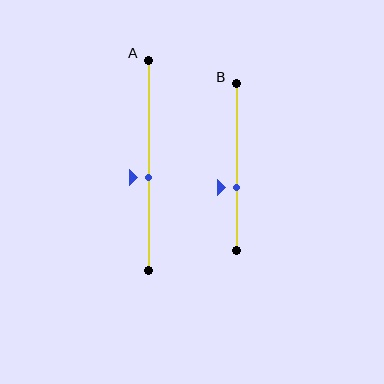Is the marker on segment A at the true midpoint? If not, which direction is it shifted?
No, the marker on segment A is shifted downward by about 6% of the segment length.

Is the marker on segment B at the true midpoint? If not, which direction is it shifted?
No, the marker on segment B is shifted downward by about 12% of the segment length.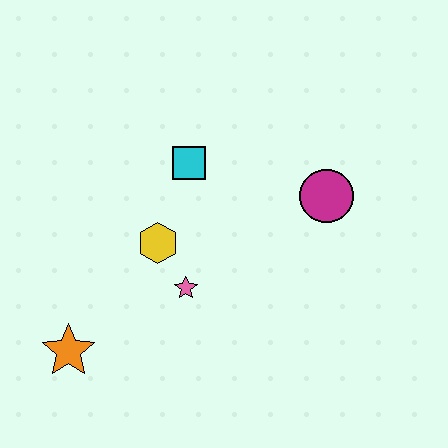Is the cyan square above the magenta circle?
Yes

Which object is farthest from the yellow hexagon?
The magenta circle is farthest from the yellow hexagon.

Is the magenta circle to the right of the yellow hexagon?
Yes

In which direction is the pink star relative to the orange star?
The pink star is to the right of the orange star.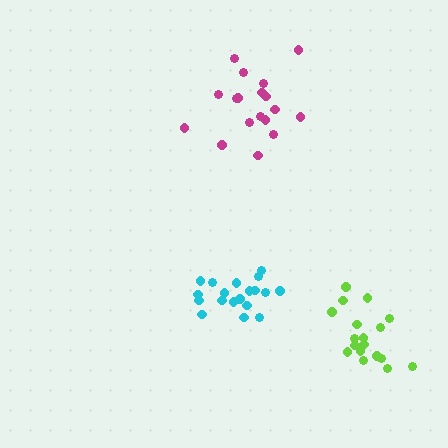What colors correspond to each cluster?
The clusters are colored: cyan, magenta, lime.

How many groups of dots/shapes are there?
There are 3 groups.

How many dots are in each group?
Group 1: 19 dots, Group 2: 18 dots, Group 3: 18 dots (55 total).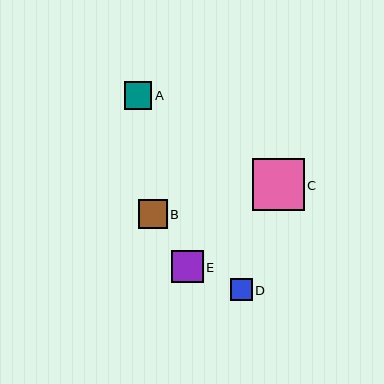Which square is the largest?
Square C is the largest with a size of approximately 52 pixels.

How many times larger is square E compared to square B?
Square E is approximately 1.1 times the size of square B.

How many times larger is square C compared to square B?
Square C is approximately 1.8 times the size of square B.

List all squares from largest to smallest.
From largest to smallest: C, E, B, A, D.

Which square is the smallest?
Square D is the smallest with a size of approximately 22 pixels.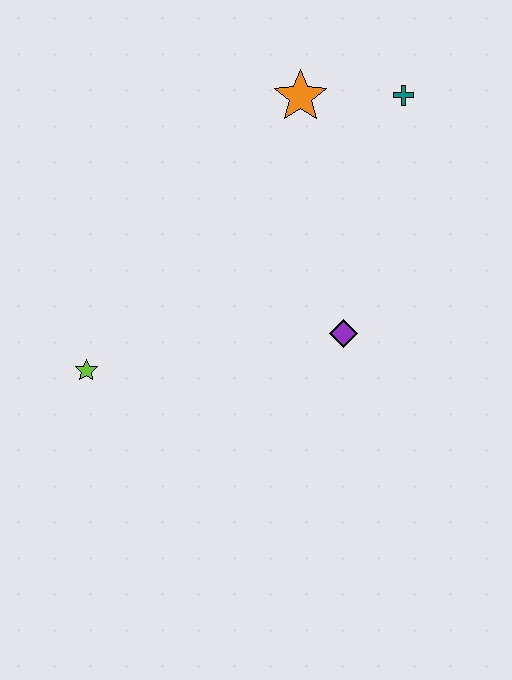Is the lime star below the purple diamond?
Yes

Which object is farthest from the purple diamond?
The lime star is farthest from the purple diamond.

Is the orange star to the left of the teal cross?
Yes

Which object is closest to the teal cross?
The orange star is closest to the teal cross.